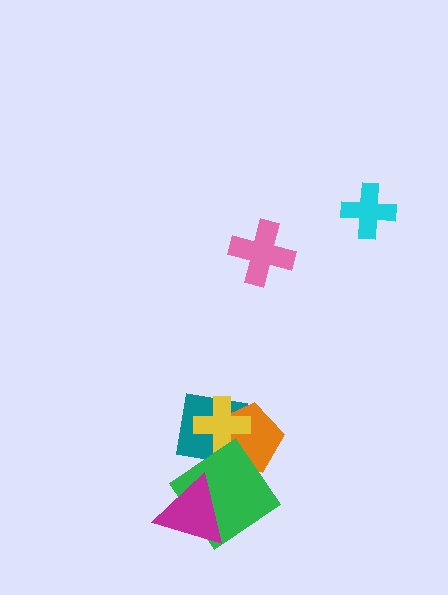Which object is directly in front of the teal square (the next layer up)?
The orange pentagon is directly in front of the teal square.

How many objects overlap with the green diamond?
2 objects overlap with the green diamond.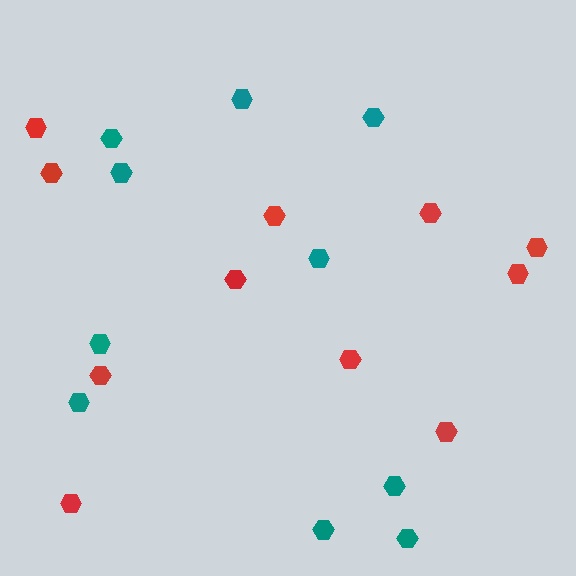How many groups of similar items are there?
There are 2 groups: one group of teal hexagons (10) and one group of red hexagons (11).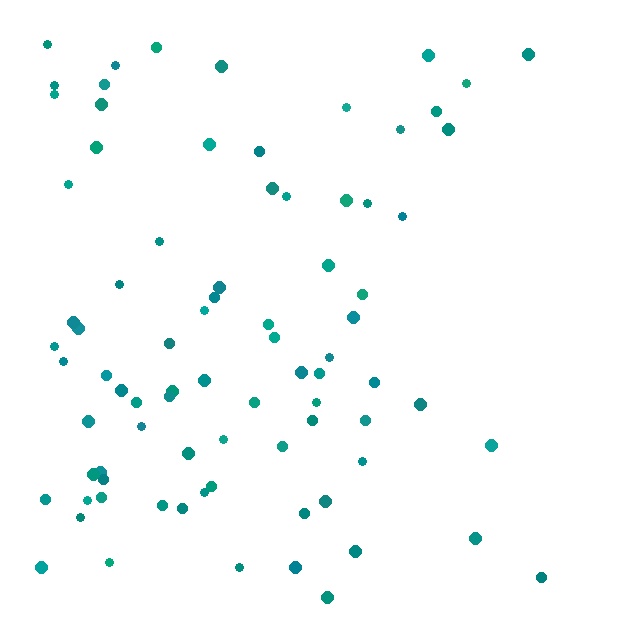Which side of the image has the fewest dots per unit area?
The right.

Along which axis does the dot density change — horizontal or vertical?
Horizontal.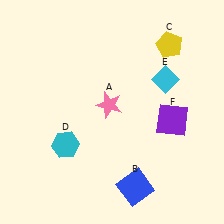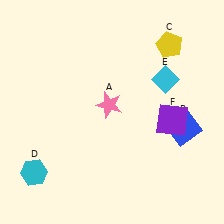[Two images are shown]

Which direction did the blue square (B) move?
The blue square (B) moved up.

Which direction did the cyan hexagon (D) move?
The cyan hexagon (D) moved left.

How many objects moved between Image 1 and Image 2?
2 objects moved between the two images.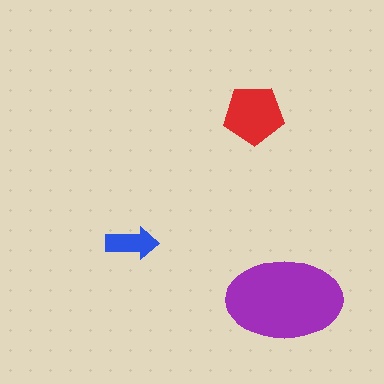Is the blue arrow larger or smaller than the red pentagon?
Smaller.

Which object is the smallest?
The blue arrow.